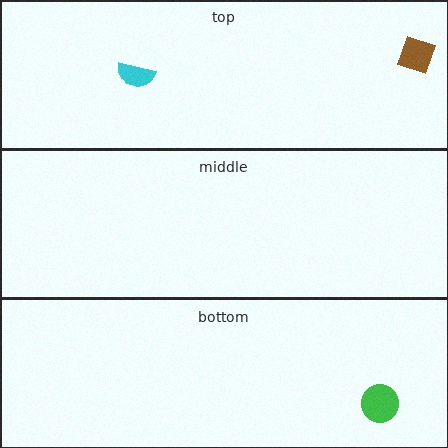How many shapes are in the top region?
2.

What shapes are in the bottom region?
The green circle.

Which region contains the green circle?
The bottom region.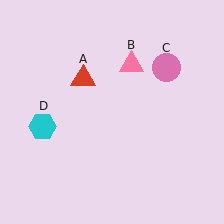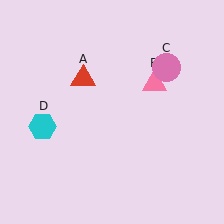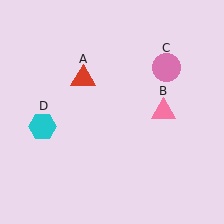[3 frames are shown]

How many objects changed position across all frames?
1 object changed position: pink triangle (object B).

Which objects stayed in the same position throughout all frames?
Red triangle (object A) and pink circle (object C) and cyan hexagon (object D) remained stationary.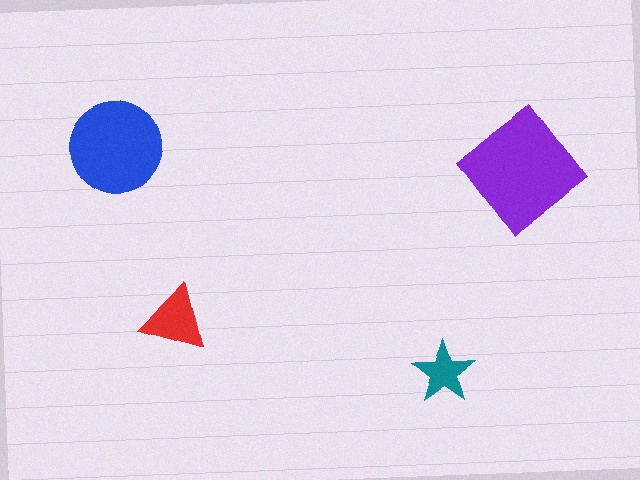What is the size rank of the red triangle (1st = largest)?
3rd.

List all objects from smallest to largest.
The teal star, the red triangle, the blue circle, the purple diamond.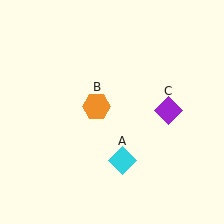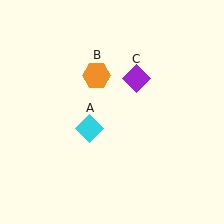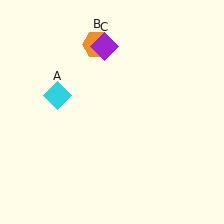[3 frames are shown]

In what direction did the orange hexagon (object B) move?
The orange hexagon (object B) moved up.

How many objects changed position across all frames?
3 objects changed position: cyan diamond (object A), orange hexagon (object B), purple diamond (object C).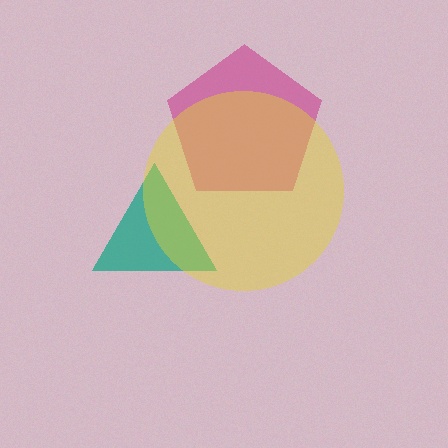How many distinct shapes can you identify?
There are 3 distinct shapes: a teal triangle, a magenta pentagon, a yellow circle.